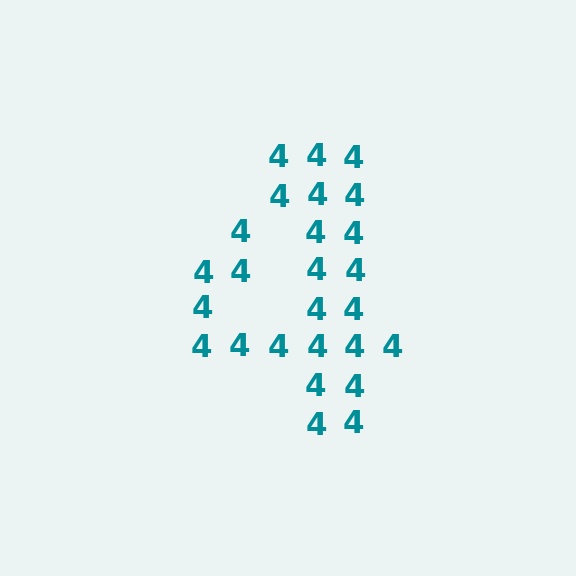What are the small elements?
The small elements are digit 4's.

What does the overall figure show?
The overall figure shows the digit 4.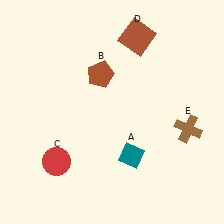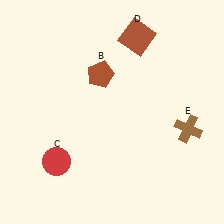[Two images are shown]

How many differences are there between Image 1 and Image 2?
There is 1 difference between the two images.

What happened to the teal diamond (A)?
The teal diamond (A) was removed in Image 2. It was in the bottom-right area of Image 1.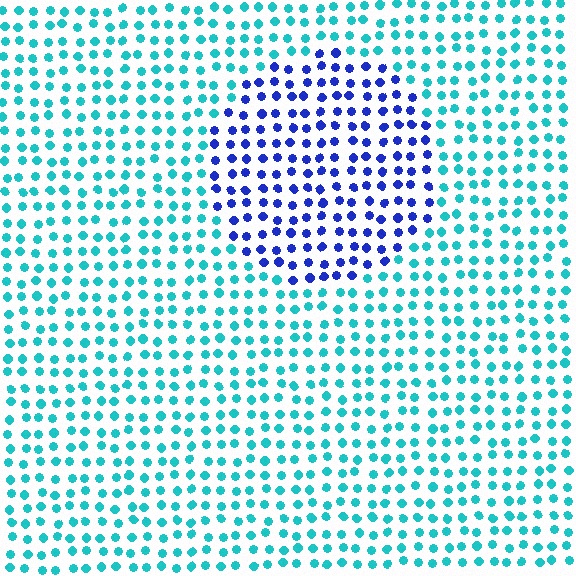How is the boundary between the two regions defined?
The boundary is defined purely by a slight shift in hue (about 55 degrees). Spacing, size, and orientation are identical on both sides.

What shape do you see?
I see a circle.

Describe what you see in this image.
The image is filled with small cyan elements in a uniform arrangement. A circle-shaped region is visible where the elements are tinted to a slightly different hue, forming a subtle color boundary.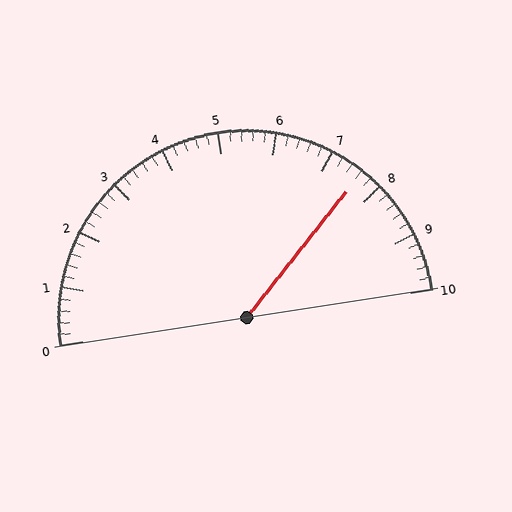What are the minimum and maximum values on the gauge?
The gauge ranges from 0 to 10.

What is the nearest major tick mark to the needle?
The nearest major tick mark is 8.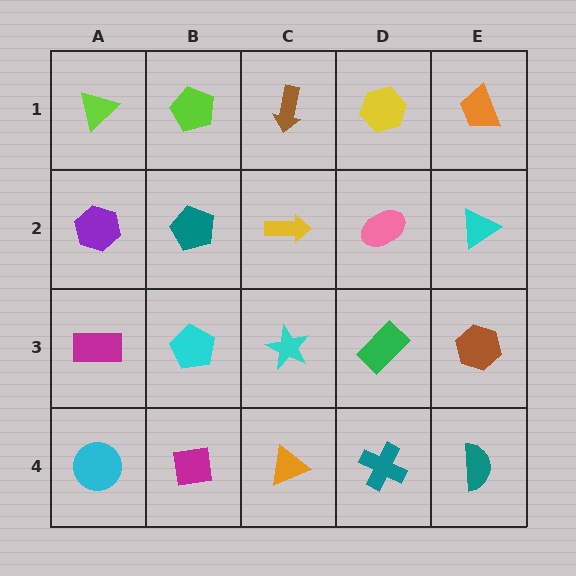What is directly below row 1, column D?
A pink ellipse.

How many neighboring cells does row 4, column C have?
3.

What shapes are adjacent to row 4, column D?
A green rectangle (row 3, column D), an orange triangle (row 4, column C), a teal semicircle (row 4, column E).